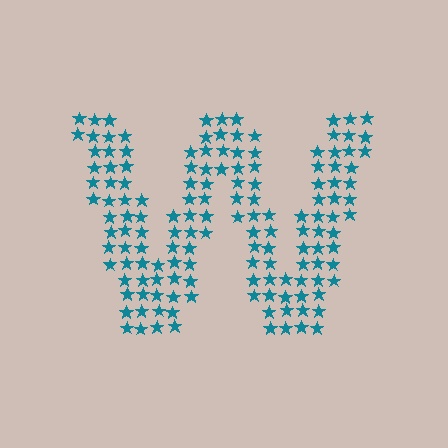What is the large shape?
The large shape is the letter W.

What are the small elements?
The small elements are stars.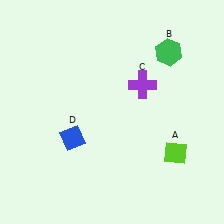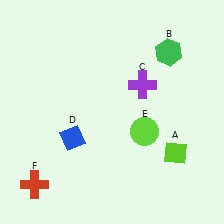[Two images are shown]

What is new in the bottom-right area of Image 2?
A lime circle (E) was added in the bottom-right area of Image 2.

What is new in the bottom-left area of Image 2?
A red cross (F) was added in the bottom-left area of Image 2.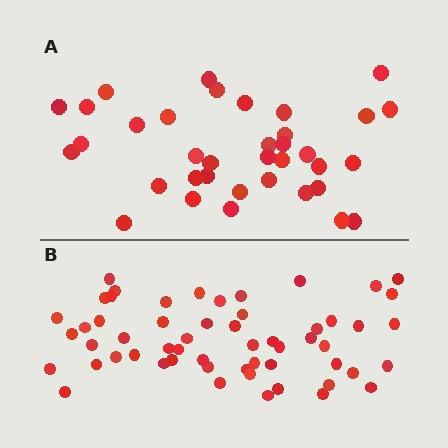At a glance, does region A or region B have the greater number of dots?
Region B (the bottom region) has more dots.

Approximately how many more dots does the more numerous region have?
Region B has approximately 20 more dots than region A.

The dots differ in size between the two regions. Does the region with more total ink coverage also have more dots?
No. Region A has more total ink coverage because its dots are larger, but region B actually contains more individual dots. Total area can be misleading — the number of items is what matters here.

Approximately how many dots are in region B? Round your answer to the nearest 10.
About 60 dots. (The exact count is 56, which rounds to 60.)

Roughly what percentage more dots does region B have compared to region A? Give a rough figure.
About 55% more.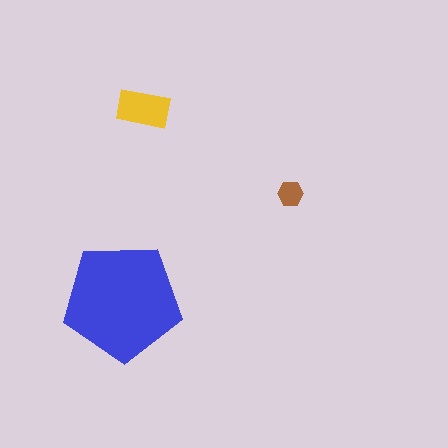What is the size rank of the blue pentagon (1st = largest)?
1st.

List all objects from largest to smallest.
The blue pentagon, the yellow rectangle, the brown hexagon.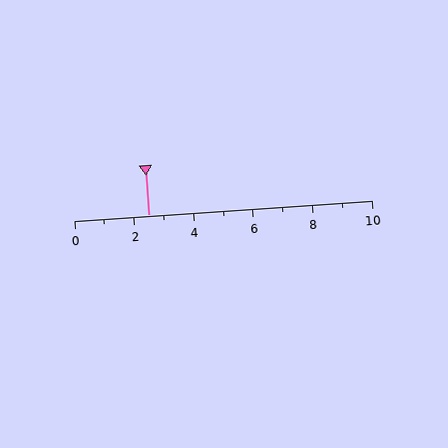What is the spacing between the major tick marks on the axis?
The major ticks are spaced 2 apart.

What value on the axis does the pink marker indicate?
The marker indicates approximately 2.5.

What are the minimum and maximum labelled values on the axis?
The axis runs from 0 to 10.